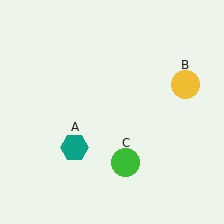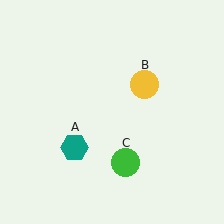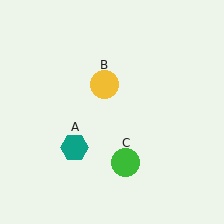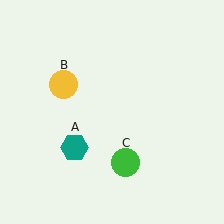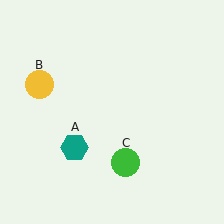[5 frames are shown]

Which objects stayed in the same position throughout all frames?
Teal hexagon (object A) and green circle (object C) remained stationary.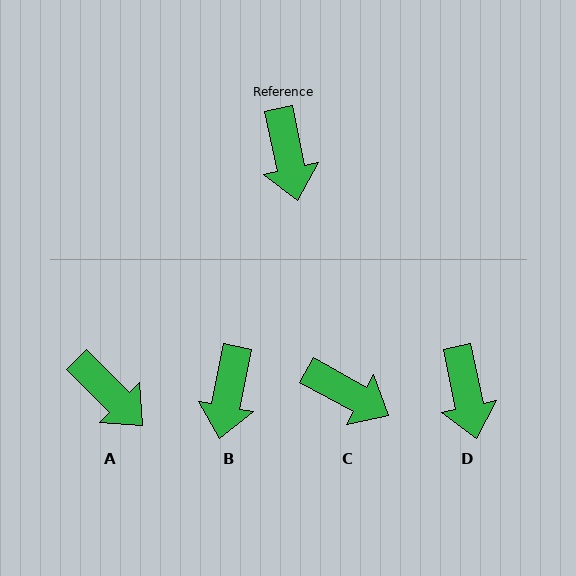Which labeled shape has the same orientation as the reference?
D.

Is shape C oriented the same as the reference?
No, it is off by about 50 degrees.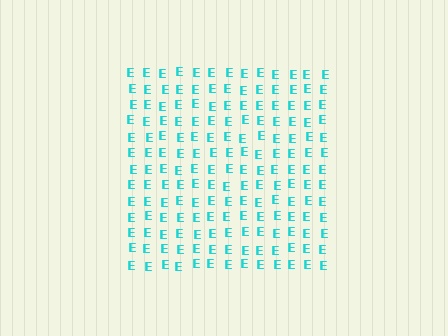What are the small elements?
The small elements are letter E's.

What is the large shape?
The large shape is a square.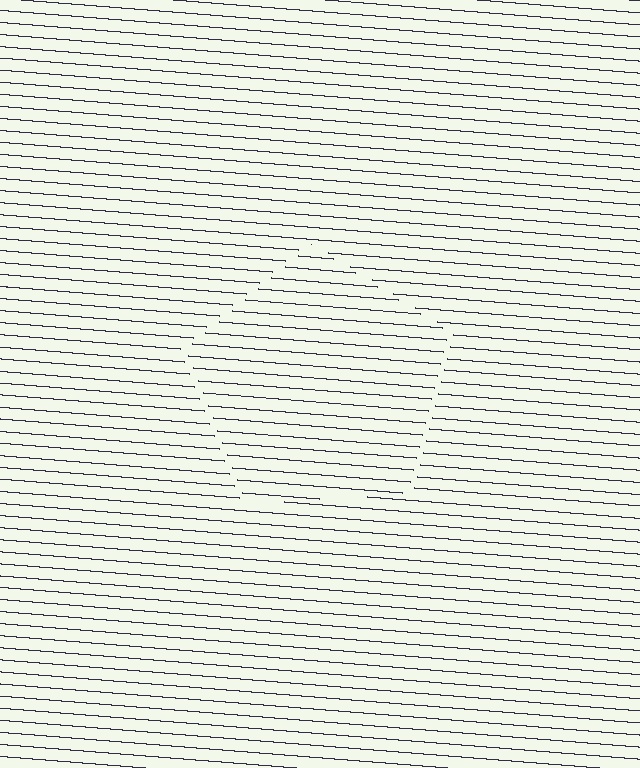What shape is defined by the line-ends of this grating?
An illusory pentagon. The interior of the shape contains the same grating, shifted by half a period — the contour is defined by the phase discontinuity where line-ends from the inner and outer gratings abut.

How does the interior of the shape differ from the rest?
The interior of the shape contains the same grating, shifted by half a period — the contour is defined by the phase discontinuity where line-ends from the inner and outer gratings abut.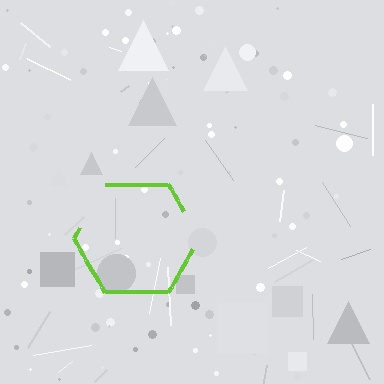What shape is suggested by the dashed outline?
The dashed outline suggests a hexagon.